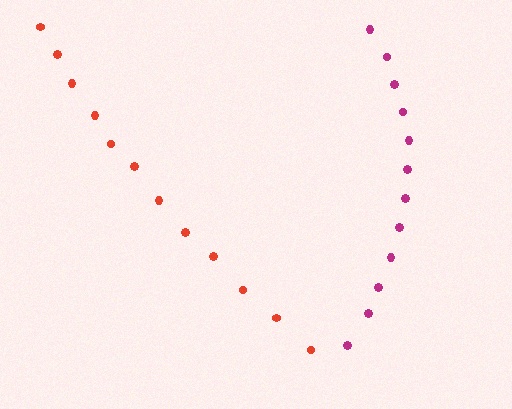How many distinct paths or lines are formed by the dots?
There are 2 distinct paths.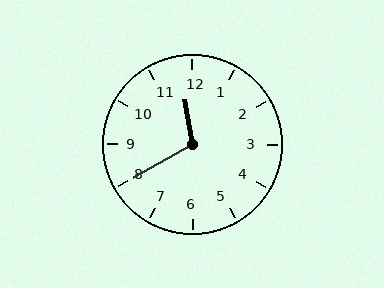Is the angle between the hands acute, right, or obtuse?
It is obtuse.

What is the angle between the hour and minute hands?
Approximately 110 degrees.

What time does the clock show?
11:40.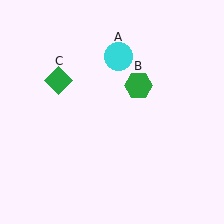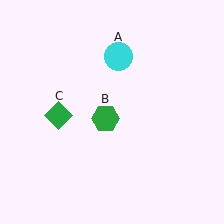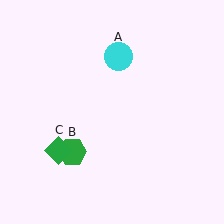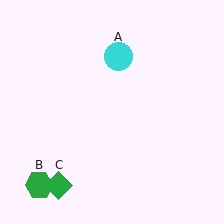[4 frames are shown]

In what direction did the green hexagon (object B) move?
The green hexagon (object B) moved down and to the left.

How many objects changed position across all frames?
2 objects changed position: green hexagon (object B), green diamond (object C).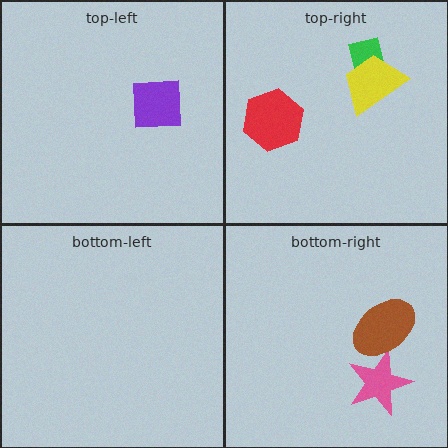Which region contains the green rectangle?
The top-right region.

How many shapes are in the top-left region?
1.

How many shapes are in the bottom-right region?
2.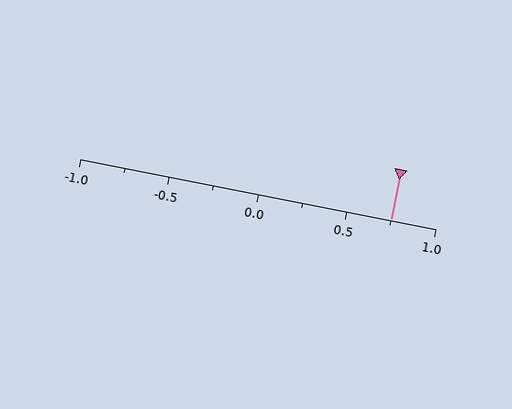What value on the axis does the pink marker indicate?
The marker indicates approximately 0.75.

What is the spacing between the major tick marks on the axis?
The major ticks are spaced 0.5 apart.